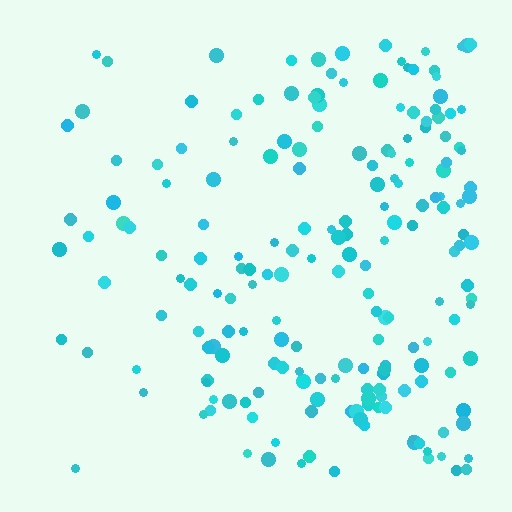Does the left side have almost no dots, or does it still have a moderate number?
Still a moderate number, just noticeably fewer than the right.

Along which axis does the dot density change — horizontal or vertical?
Horizontal.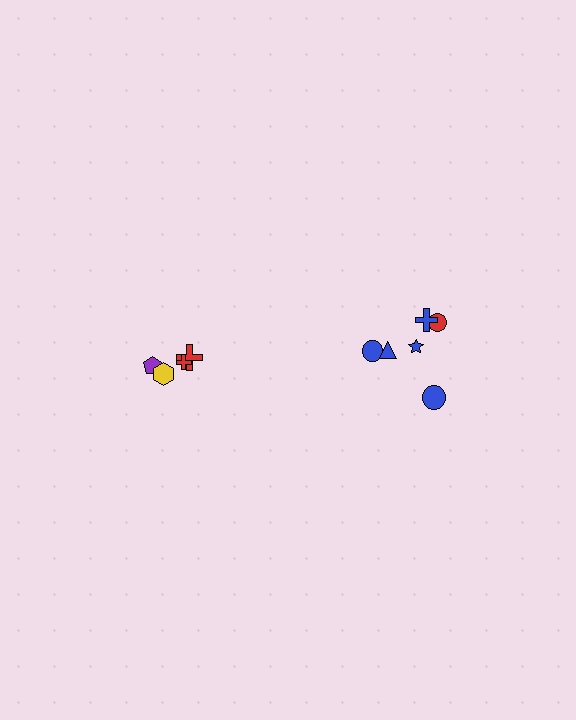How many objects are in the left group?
There are 4 objects.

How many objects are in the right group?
There are 6 objects.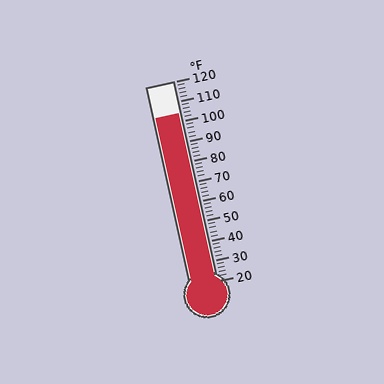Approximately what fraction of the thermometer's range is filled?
The thermometer is filled to approximately 85% of its range.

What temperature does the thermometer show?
The thermometer shows approximately 104°F.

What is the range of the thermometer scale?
The thermometer scale ranges from 20°F to 120°F.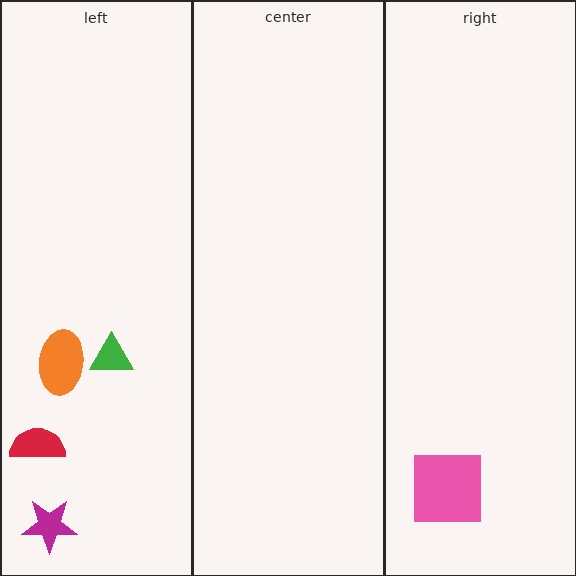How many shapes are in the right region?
1.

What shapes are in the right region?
The pink square.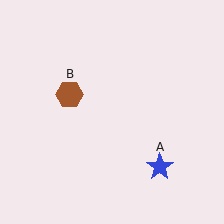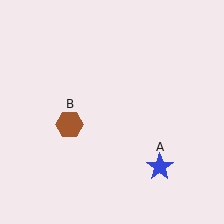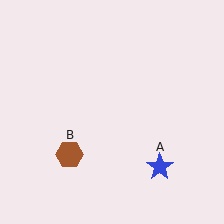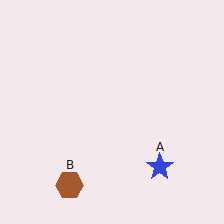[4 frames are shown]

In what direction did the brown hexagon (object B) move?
The brown hexagon (object B) moved down.